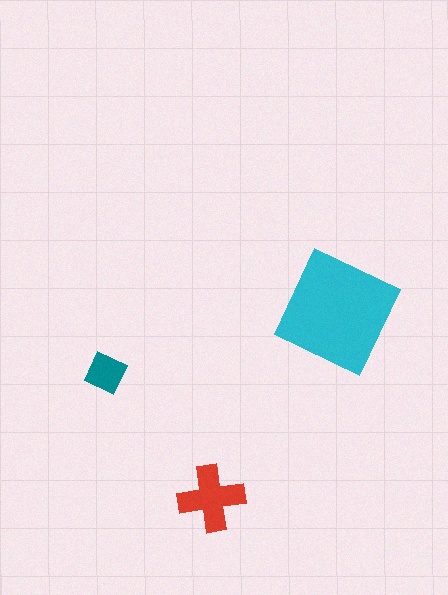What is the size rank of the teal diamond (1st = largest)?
3rd.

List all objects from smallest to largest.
The teal diamond, the red cross, the cyan square.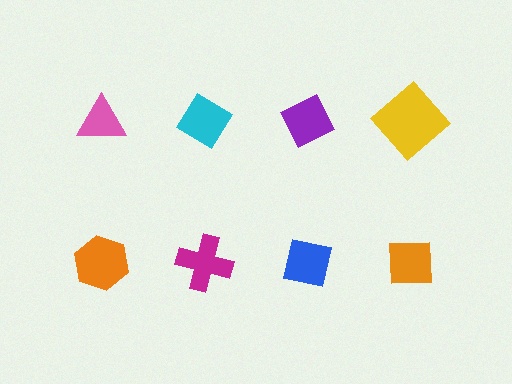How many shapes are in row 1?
4 shapes.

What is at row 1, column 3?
A purple diamond.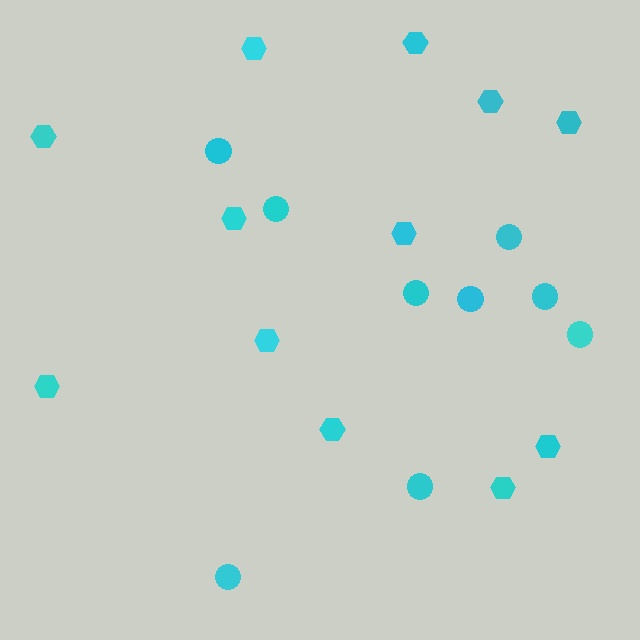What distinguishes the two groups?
There are 2 groups: one group of hexagons (12) and one group of circles (9).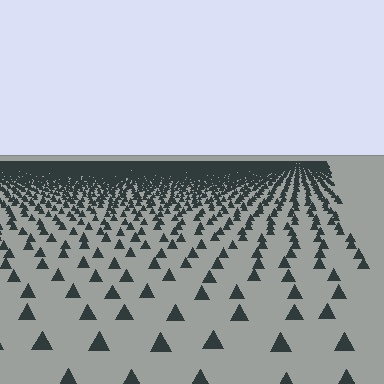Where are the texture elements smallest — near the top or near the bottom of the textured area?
Near the top.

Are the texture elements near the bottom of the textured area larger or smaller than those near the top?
Larger. Near the bottom, elements are closer to the viewer and appear at a bigger on-screen size.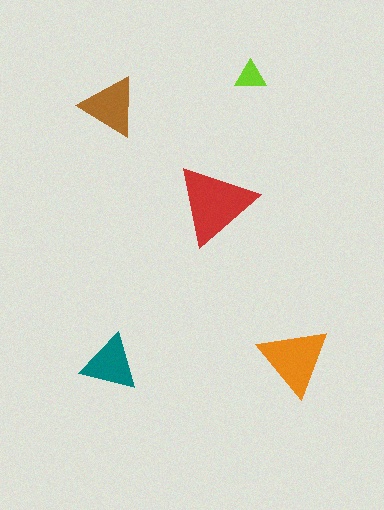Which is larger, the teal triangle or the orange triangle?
The orange one.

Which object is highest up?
The lime triangle is topmost.